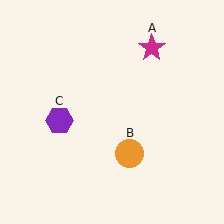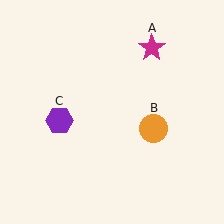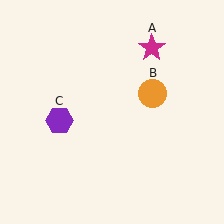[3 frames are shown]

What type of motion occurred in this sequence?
The orange circle (object B) rotated counterclockwise around the center of the scene.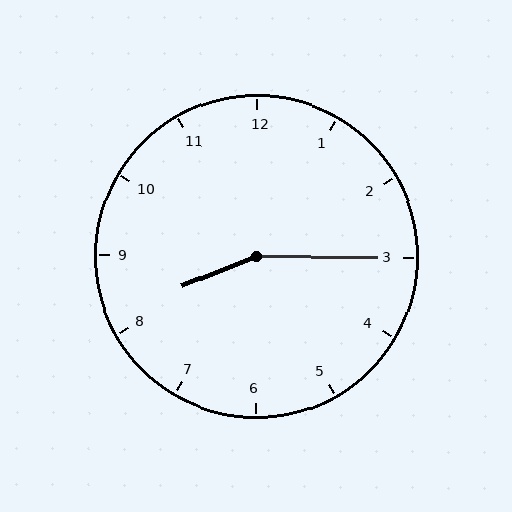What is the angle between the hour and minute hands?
Approximately 158 degrees.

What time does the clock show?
8:15.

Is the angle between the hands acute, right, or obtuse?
It is obtuse.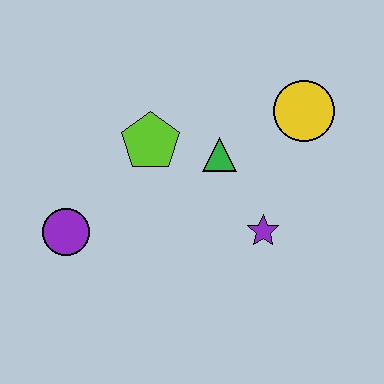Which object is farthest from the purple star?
The purple circle is farthest from the purple star.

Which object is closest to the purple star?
The green triangle is closest to the purple star.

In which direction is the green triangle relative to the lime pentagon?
The green triangle is to the right of the lime pentagon.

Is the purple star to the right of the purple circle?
Yes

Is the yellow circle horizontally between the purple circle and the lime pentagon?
No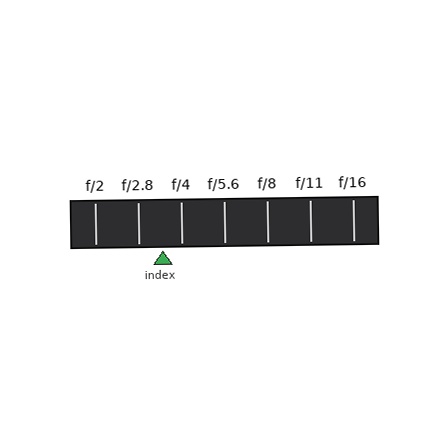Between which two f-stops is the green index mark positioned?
The index mark is between f/2.8 and f/4.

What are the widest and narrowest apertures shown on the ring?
The widest aperture shown is f/2 and the narrowest is f/16.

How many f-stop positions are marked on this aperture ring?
There are 7 f-stop positions marked.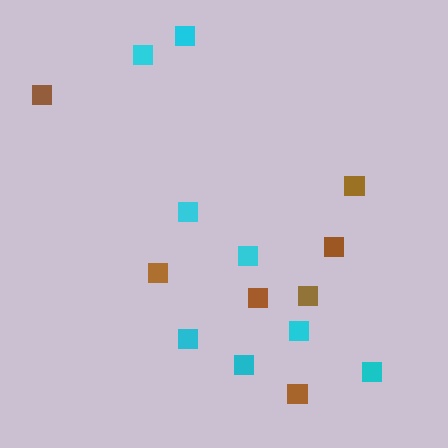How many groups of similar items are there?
There are 2 groups: one group of brown squares (7) and one group of cyan squares (8).